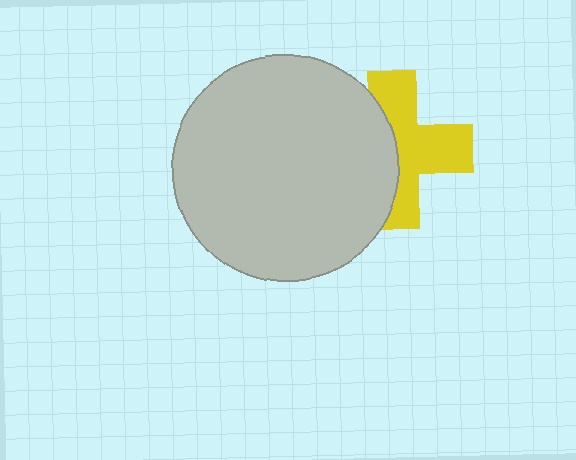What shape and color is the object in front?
The object in front is a light gray circle.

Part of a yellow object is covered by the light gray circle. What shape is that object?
It is a cross.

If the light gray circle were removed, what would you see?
You would see the complete yellow cross.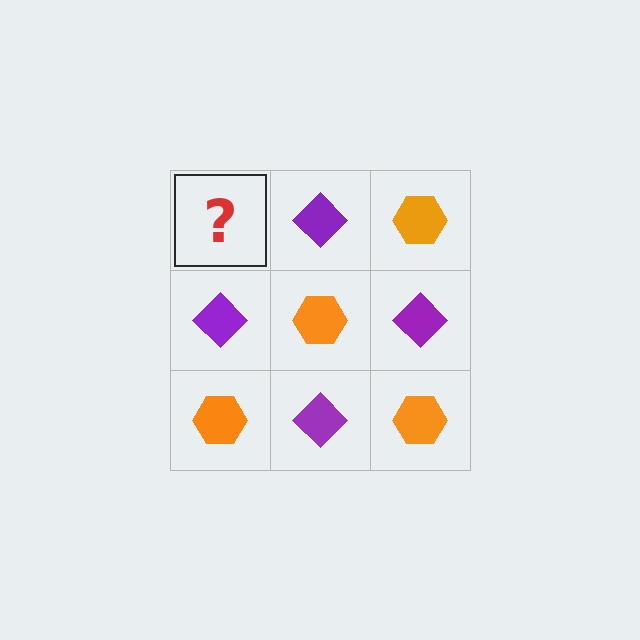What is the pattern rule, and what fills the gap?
The rule is that it alternates orange hexagon and purple diamond in a checkerboard pattern. The gap should be filled with an orange hexagon.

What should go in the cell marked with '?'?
The missing cell should contain an orange hexagon.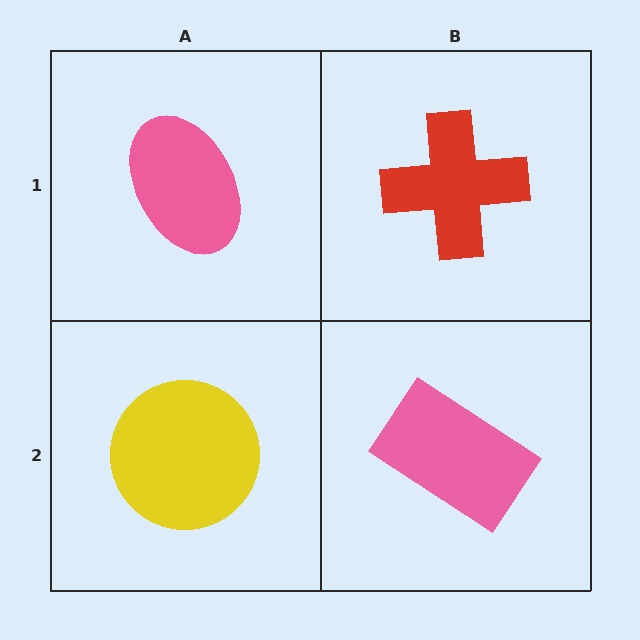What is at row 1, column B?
A red cross.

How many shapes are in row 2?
2 shapes.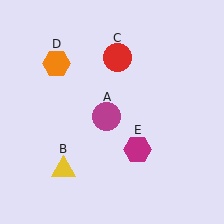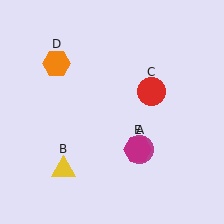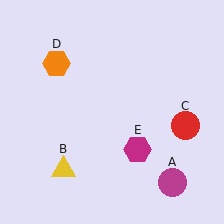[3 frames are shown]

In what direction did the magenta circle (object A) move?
The magenta circle (object A) moved down and to the right.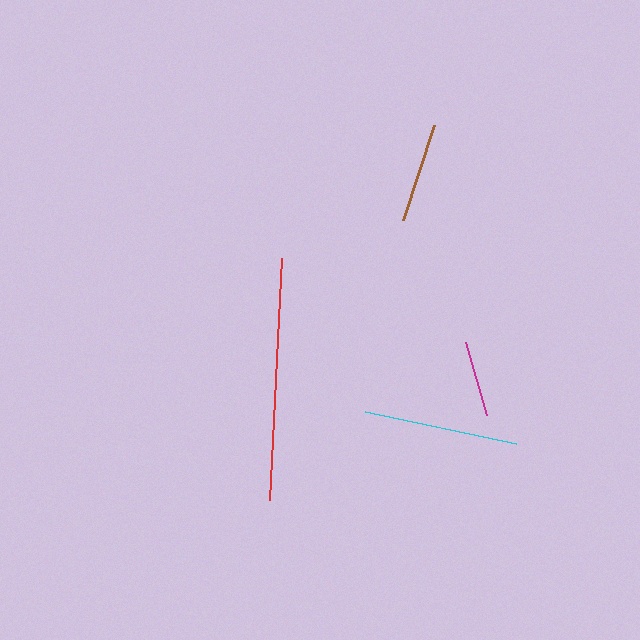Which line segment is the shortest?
The magenta line is the shortest at approximately 76 pixels.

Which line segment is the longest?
The red line is the longest at approximately 241 pixels.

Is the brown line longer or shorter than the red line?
The red line is longer than the brown line.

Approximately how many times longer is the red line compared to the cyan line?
The red line is approximately 1.6 times the length of the cyan line.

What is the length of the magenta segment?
The magenta segment is approximately 76 pixels long.